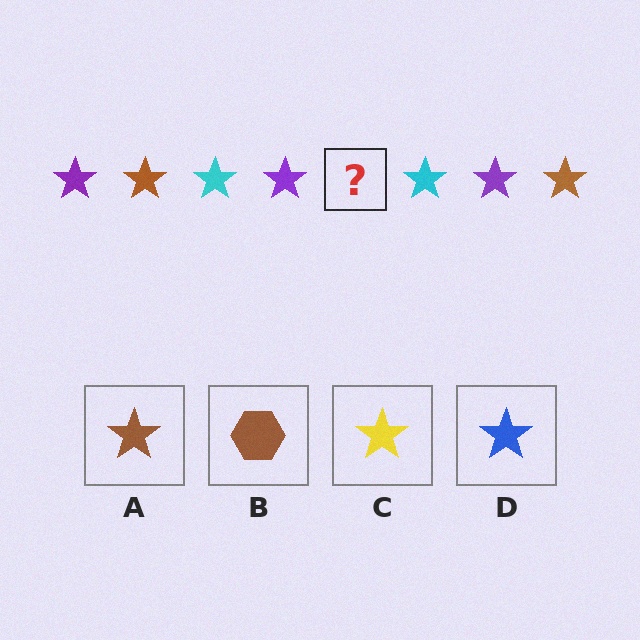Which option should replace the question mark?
Option A.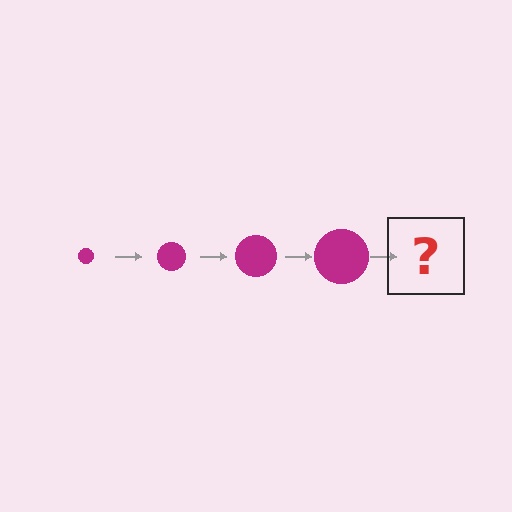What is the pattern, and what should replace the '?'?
The pattern is that the circle gets progressively larger each step. The '?' should be a magenta circle, larger than the previous one.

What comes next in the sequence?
The next element should be a magenta circle, larger than the previous one.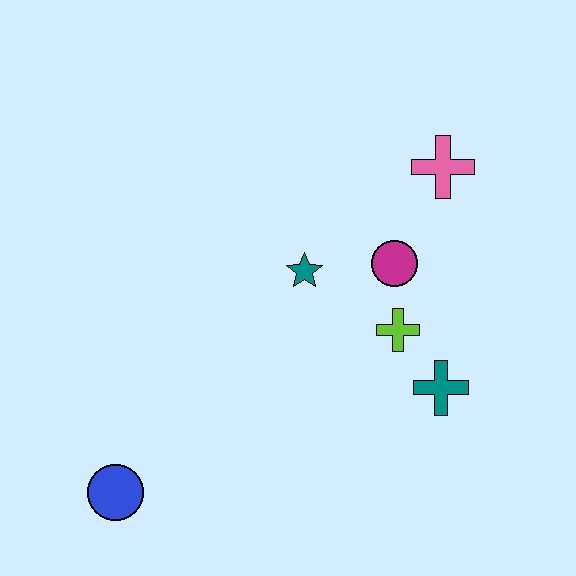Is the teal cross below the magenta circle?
Yes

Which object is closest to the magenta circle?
The lime cross is closest to the magenta circle.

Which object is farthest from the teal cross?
The blue circle is farthest from the teal cross.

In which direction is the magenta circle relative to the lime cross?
The magenta circle is above the lime cross.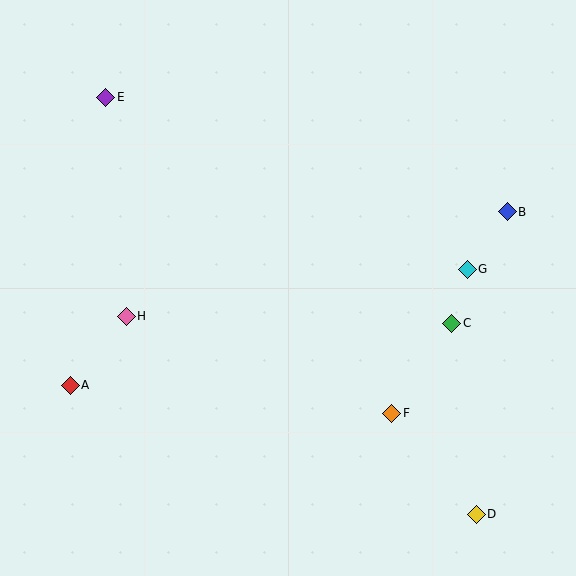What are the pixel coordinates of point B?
Point B is at (507, 212).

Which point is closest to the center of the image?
Point F at (392, 413) is closest to the center.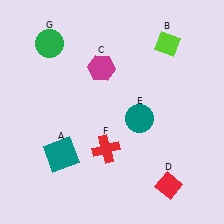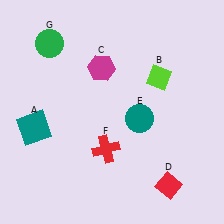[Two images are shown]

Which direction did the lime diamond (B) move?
The lime diamond (B) moved down.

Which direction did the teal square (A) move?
The teal square (A) moved left.